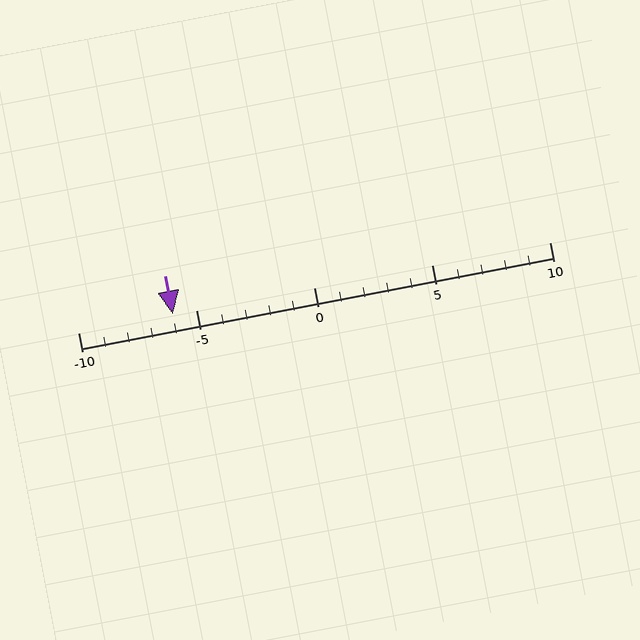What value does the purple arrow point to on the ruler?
The purple arrow points to approximately -6.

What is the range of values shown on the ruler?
The ruler shows values from -10 to 10.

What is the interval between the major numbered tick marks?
The major tick marks are spaced 5 units apart.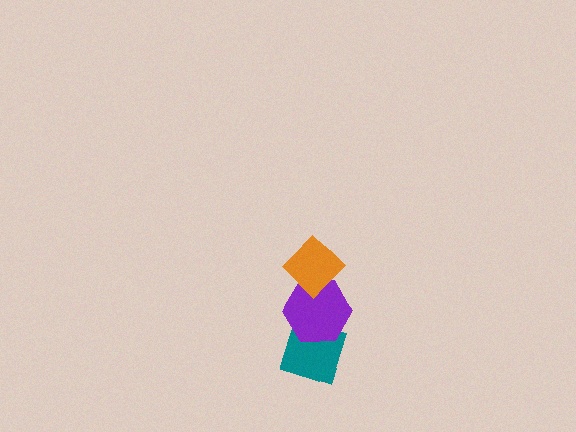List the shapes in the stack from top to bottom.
From top to bottom: the orange diamond, the purple hexagon, the teal diamond.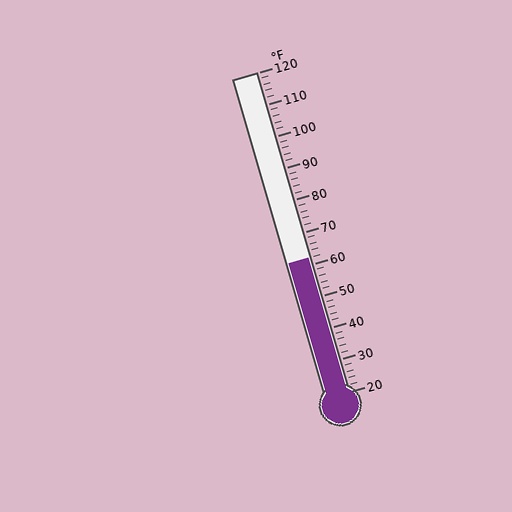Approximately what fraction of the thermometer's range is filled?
The thermometer is filled to approximately 40% of its range.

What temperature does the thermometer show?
The thermometer shows approximately 62°F.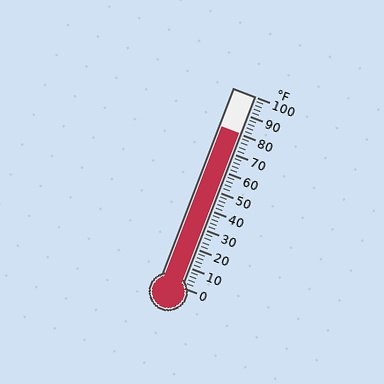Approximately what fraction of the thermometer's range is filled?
The thermometer is filled to approximately 80% of its range.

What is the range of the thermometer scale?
The thermometer scale ranges from 0°F to 100°F.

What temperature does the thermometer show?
The thermometer shows approximately 80°F.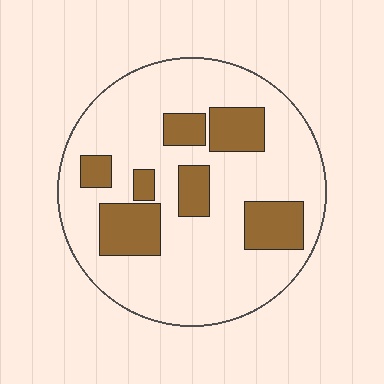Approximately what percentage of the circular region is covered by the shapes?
Approximately 25%.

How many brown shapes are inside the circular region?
7.